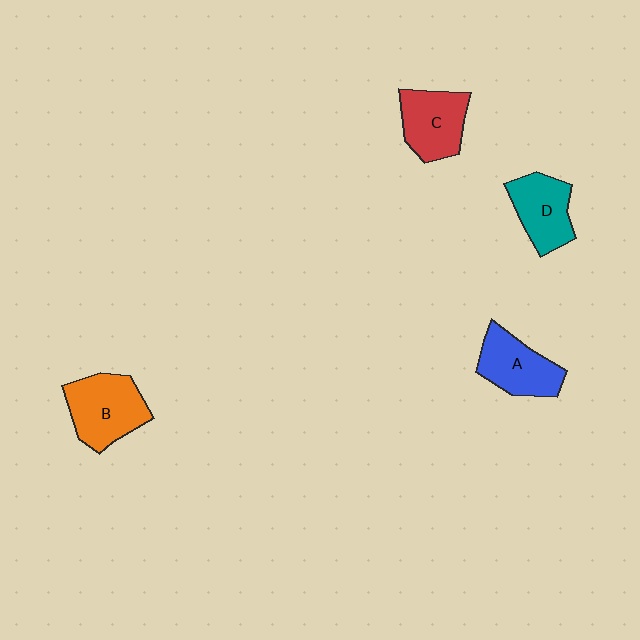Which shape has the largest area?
Shape B (orange).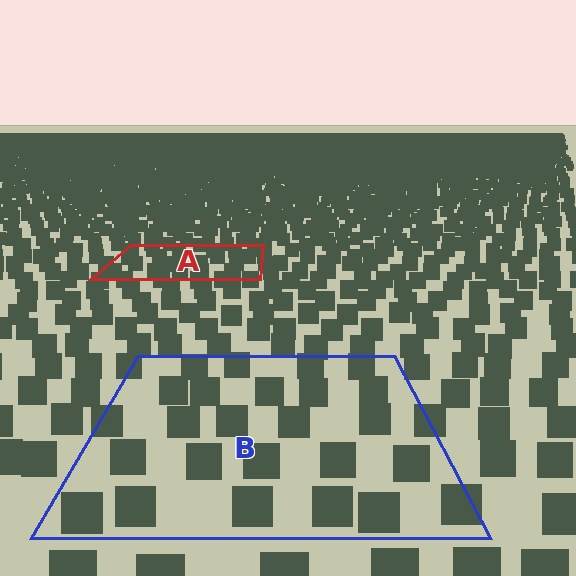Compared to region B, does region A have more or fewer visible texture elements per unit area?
Region A has more texture elements per unit area — they are packed more densely because it is farther away.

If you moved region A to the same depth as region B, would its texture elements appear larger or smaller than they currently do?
They would appear larger. At a closer depth, the same texture elements are projected at a bigger on-screen size.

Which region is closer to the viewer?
Region B is closer. The texture elements there are larger and more spread out.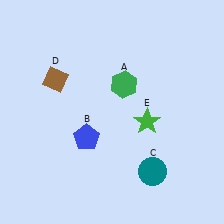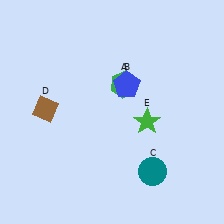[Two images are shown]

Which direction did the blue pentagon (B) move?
The blue pentagon (B) moved up.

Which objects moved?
The objects that moved are: the blue pentagon (B), the brown diamond (D).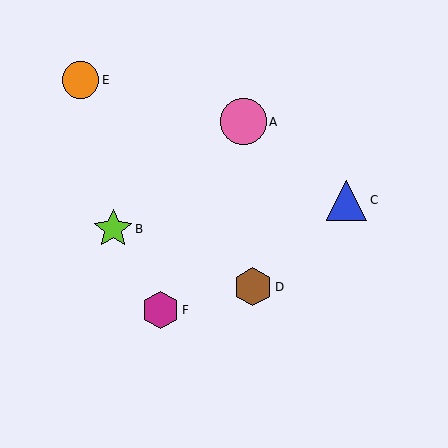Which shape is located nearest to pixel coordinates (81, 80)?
The orange circle (labeled E) at (80, 80) is nearest to that location.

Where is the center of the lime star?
The center of the lime star is at (113, 229).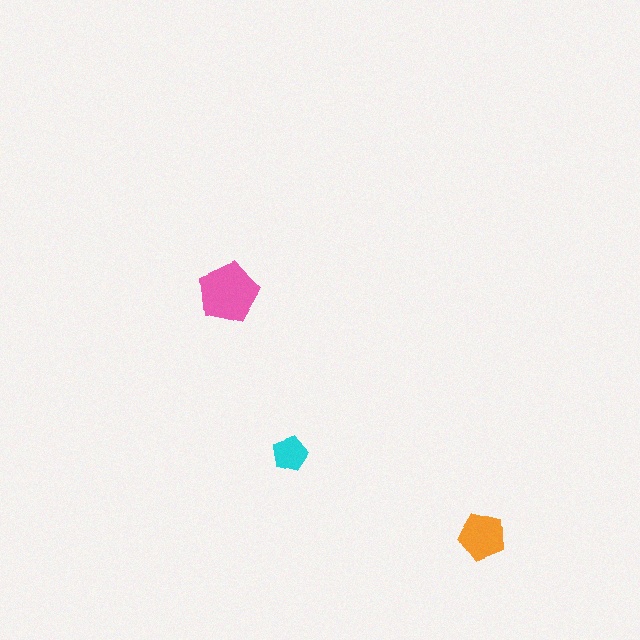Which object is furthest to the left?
The pink pentagon is leftmost.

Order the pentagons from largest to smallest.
the pink one, the orange one, the cyan one.